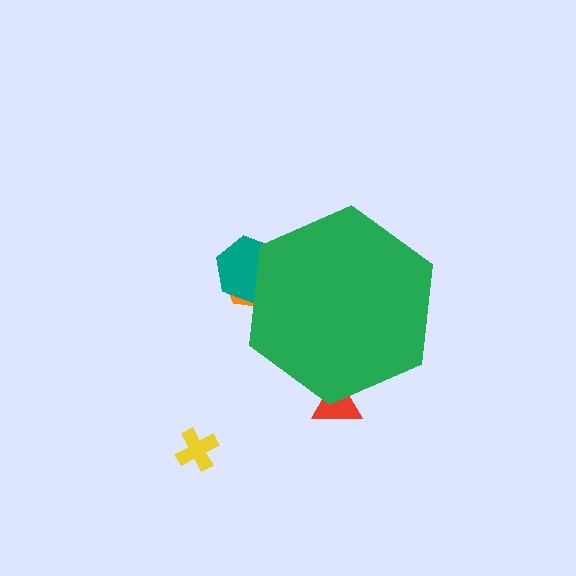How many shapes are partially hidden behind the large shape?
3 shapes are partially hidden.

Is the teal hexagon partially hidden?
Yes, the teal hexagon is partially hidden behind the green hexagon.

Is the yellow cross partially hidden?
No, the yellow cross is fully visible.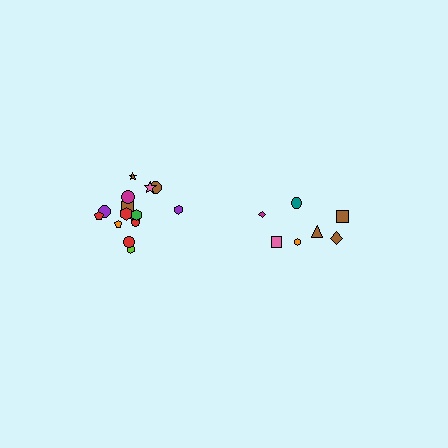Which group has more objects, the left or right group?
The left group.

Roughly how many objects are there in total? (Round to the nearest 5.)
Roughly 20 objects in total.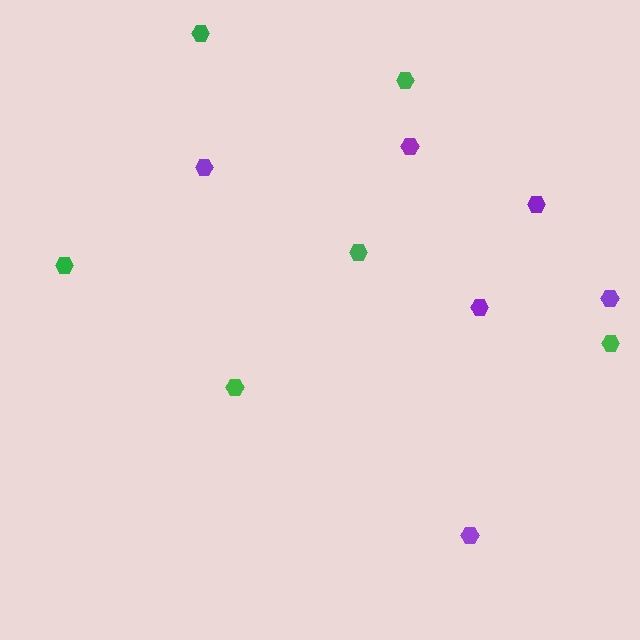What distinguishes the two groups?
There are 2 groups: one group of purple hexagons (6) and one group of green hexagons (6).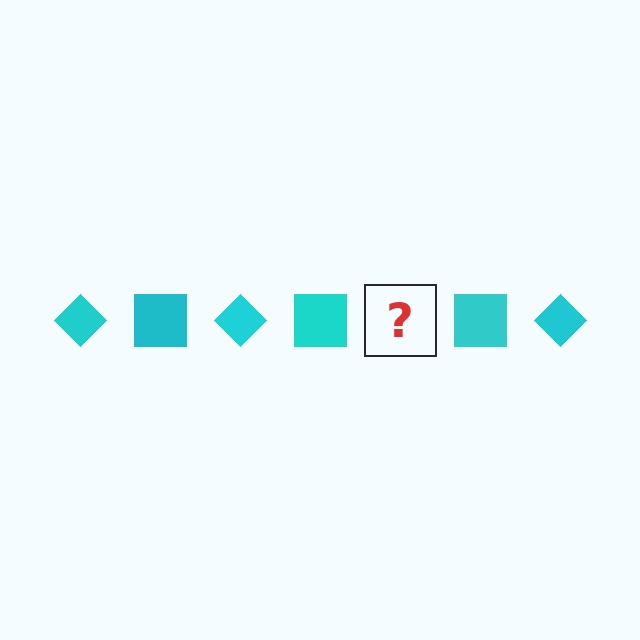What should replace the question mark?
The question mark should be replaced with a cyan diamond.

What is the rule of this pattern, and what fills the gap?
The rule is that the pattern cycles through diamond, square shapes in cyan. The gap should be filled with a cyan diamond.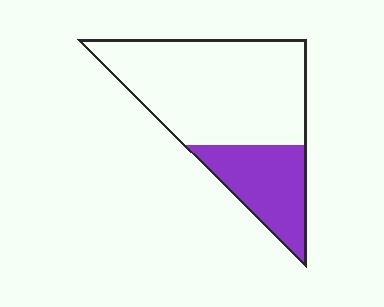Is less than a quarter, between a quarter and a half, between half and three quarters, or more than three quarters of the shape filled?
Between a quarter and a half.